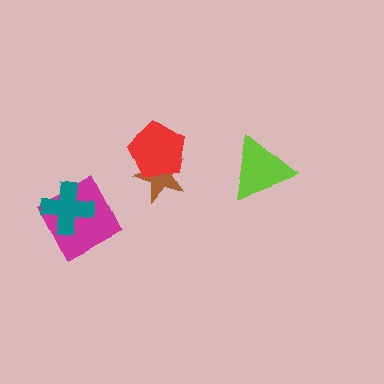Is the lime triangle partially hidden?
No, no other shape covers it.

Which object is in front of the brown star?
The red pentagon is in front of the brown star.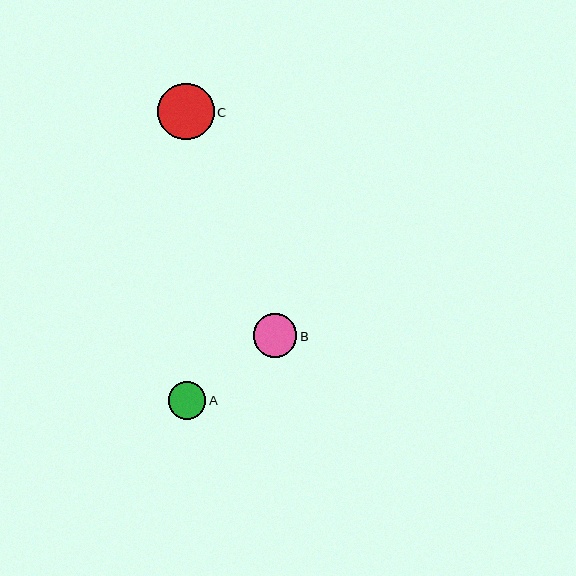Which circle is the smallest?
Circle A is the smallest with a size of approximately 38 pixels.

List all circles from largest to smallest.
From largest to smallest: C, B, A.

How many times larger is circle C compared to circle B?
Circle C is approximately 1.3 times the size of circle B.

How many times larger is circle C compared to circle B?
Circle C is approximately 1.3 times the size of circle B.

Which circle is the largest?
Circle C is the largest with a size of approximately 56 pixels.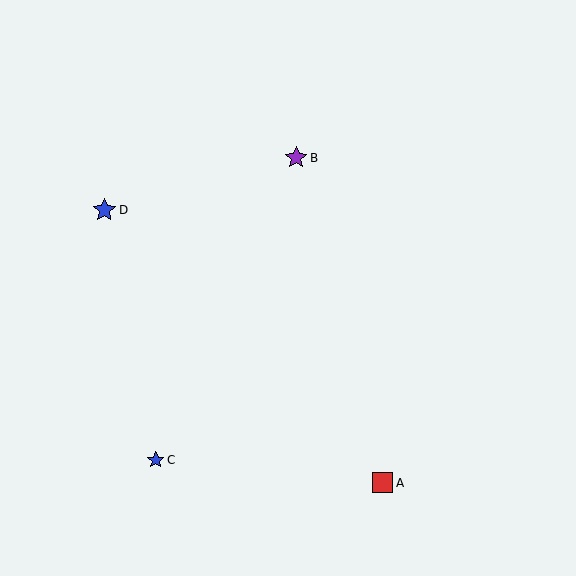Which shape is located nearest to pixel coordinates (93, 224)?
The blue star (labeled D) at (104, 210) is nearest to that location.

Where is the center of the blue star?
The center of the blue star is at (156, 461).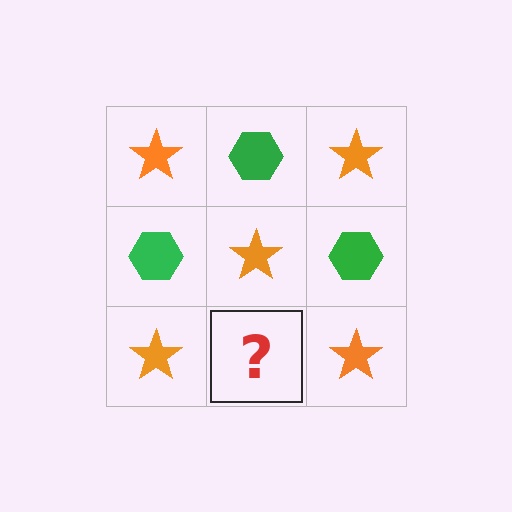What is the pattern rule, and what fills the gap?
The rule is that it alternates orange star and green hexagon in a checkerboard pattern. The gap should be filled with a green hexagon.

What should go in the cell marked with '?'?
The missing cell should contain a green hexagon.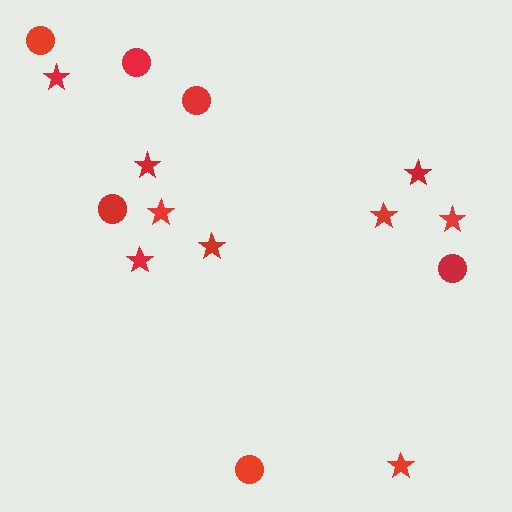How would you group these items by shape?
There are 2 groups: one group of circles (6) and one group of stars (9).